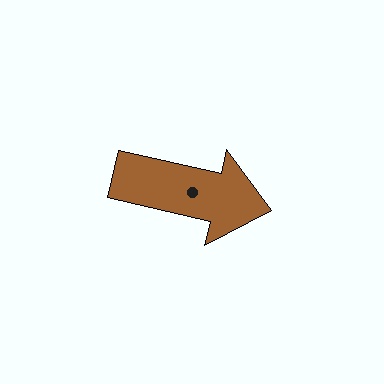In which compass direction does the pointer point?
East.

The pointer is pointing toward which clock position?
Roughly 3 o'clock.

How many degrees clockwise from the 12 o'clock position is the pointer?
Approximately 103 degrees.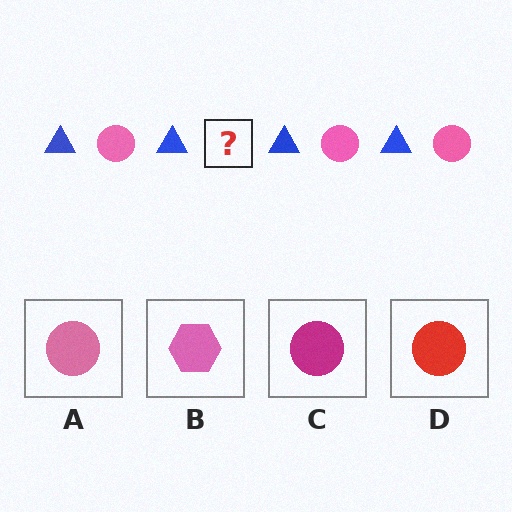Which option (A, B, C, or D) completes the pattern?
A.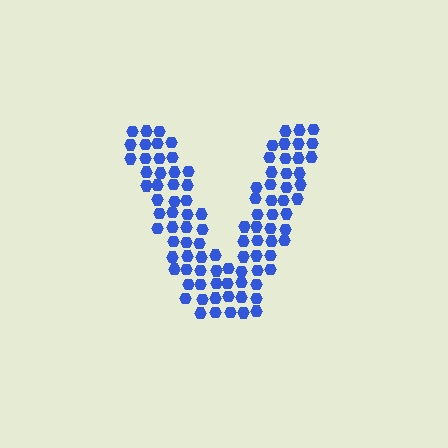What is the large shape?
The large shape is the letter V.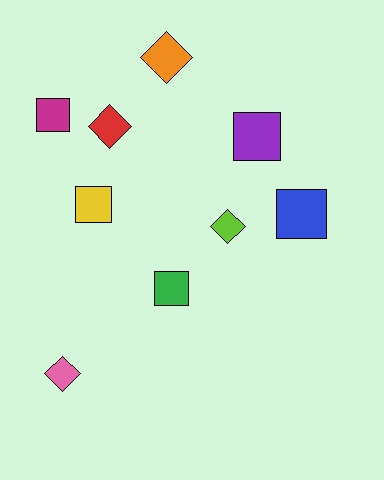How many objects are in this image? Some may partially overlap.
There are 9 objects.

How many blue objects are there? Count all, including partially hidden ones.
There is 1 blue object.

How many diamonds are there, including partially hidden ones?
There are 4 diamonds.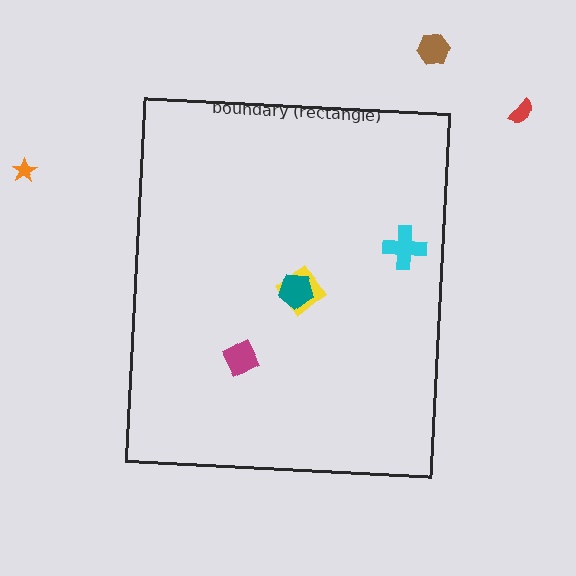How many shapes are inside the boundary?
4 inside, 3 outside.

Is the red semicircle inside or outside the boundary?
Outside.